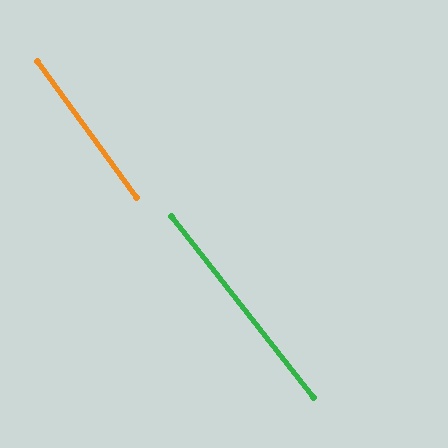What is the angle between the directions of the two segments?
Approximately 2 degrees.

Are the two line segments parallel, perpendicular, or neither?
Parallel — their directions differ by only 2.0°.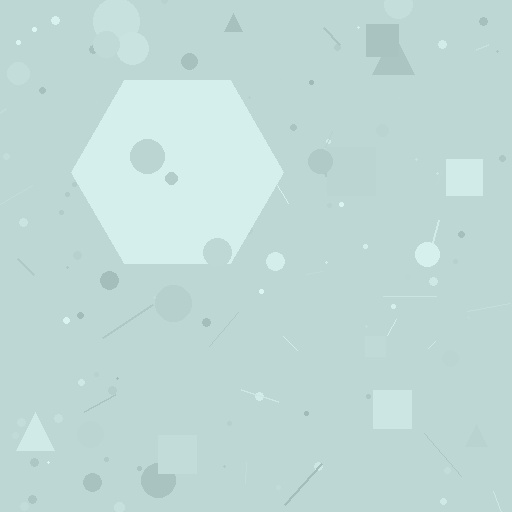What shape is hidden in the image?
A hexagon is hidden in the image.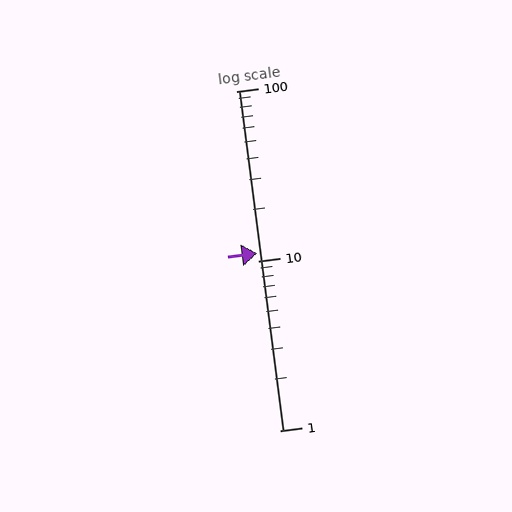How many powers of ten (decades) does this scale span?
The scale spans 2 decades, from 1 to 100.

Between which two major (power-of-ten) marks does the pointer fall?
The pointer is between 10 and 100.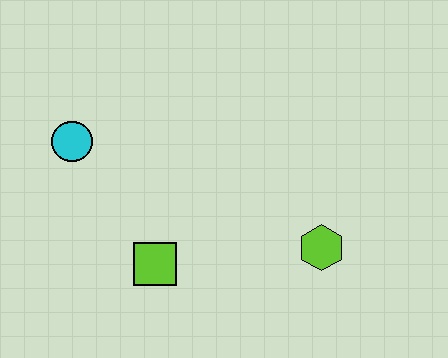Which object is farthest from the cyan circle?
The lime hexagon is farthest from the cyan circle.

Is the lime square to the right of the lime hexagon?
No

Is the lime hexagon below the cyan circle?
Yes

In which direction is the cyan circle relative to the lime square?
The cyan circle is above the lime square.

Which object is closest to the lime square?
The cyan circle is closest to the lime square.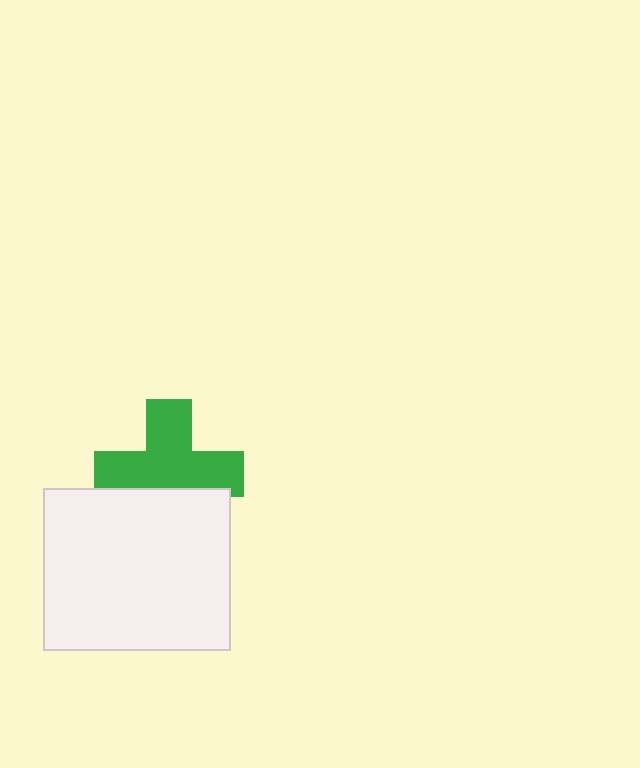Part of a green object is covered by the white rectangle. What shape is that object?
It is a cross.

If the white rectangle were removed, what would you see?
You would see the complete green cross.